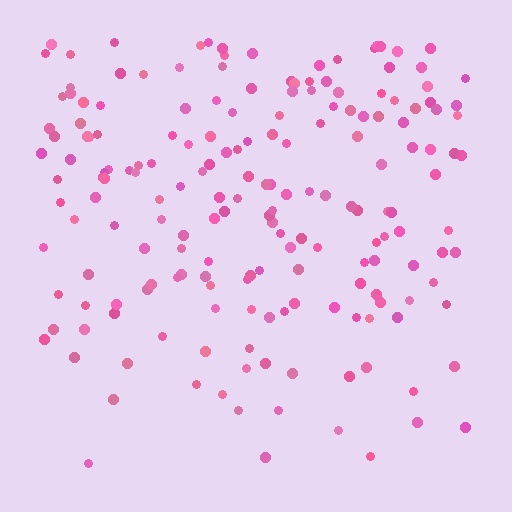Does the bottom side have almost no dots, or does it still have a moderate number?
Still a moderate number, just noticeably fewer than the top.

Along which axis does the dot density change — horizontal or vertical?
Vertical.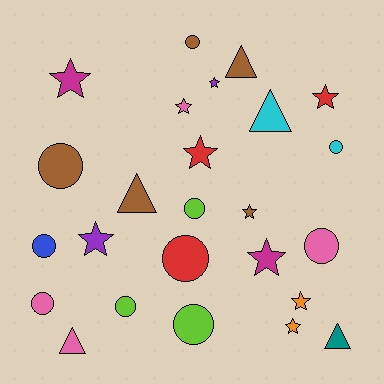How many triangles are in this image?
There are 5 triangles.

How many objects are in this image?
There are 25 objects.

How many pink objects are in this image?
There are 4 pink objects.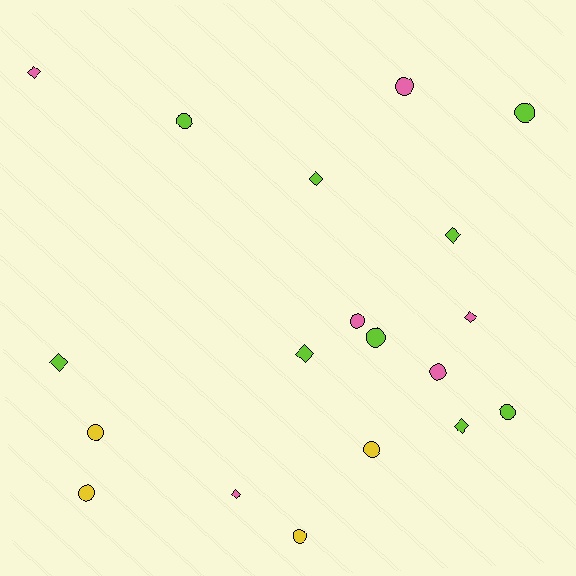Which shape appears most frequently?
Circle, with 11 objects.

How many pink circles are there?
There are 3 pink circles.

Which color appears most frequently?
Lime, with 9 objects.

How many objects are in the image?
There are 19 objects.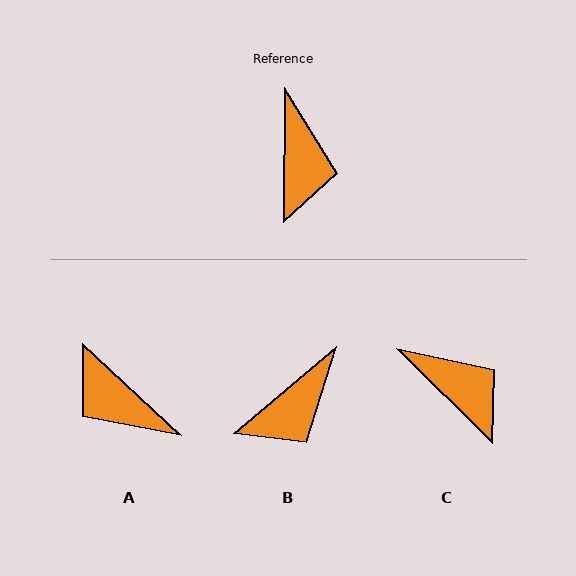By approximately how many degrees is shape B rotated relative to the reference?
Approximately 49 degrees clockwise.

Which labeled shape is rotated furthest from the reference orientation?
A, about 132 degrees away.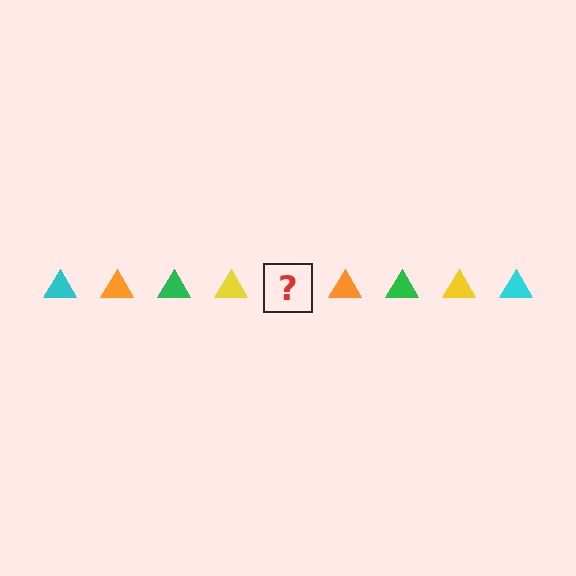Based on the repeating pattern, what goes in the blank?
The blank should be a cyan triangle.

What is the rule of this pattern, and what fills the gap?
The rule is that the pattern cycles through cyan, orange, green, yellow triangles. The gap should be filled with a cyan triangle.